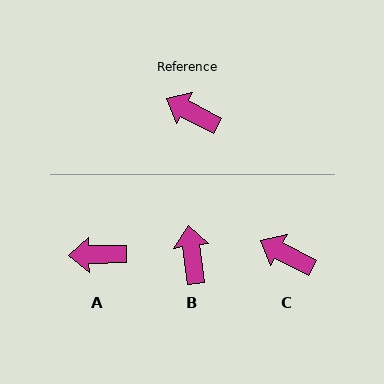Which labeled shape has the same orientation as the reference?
C.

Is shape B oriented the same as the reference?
No, it is off by about 55 degrees.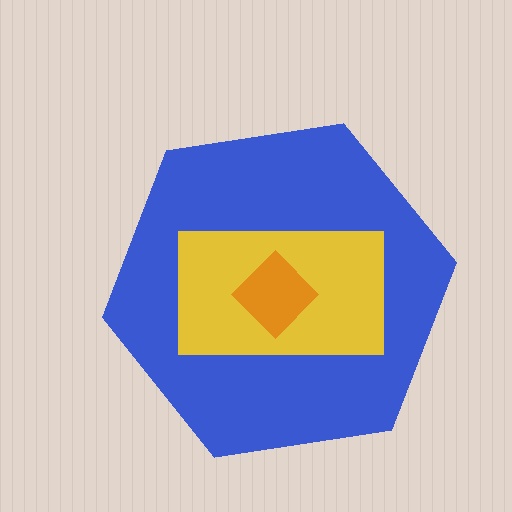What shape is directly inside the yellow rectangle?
The orange diamond.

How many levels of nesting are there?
3.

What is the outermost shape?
The blue hexagon.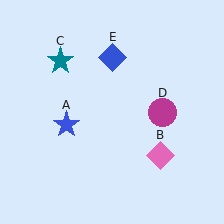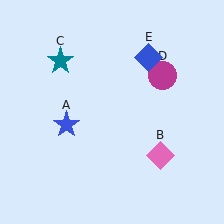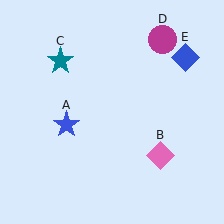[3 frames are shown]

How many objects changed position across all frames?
2 objects changed position: magenta circle (object D), blue diamond (object E).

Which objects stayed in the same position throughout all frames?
Blue star (object A) and pink diamond (object B) and teal star (object C) remained stationary.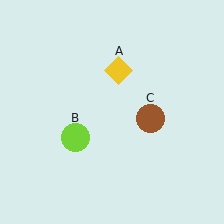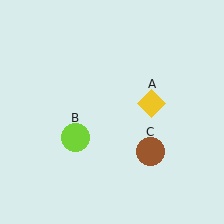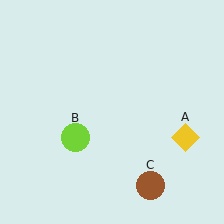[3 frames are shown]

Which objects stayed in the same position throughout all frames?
Lime circle (object B) remained stationary.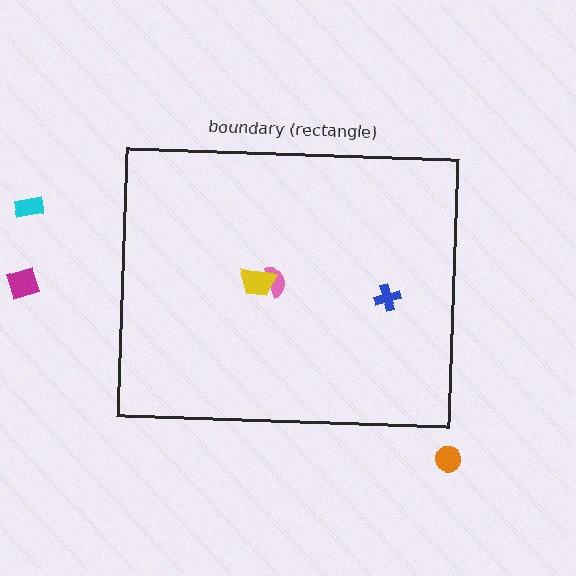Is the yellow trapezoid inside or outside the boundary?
Inside.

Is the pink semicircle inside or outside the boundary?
Inside.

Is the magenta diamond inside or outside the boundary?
Outside.